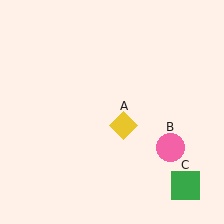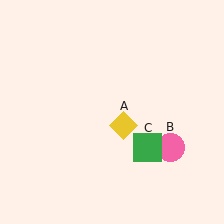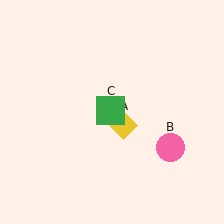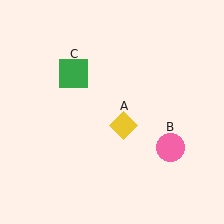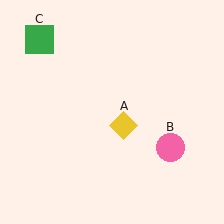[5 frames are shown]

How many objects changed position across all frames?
1 object changed position: green square (object C).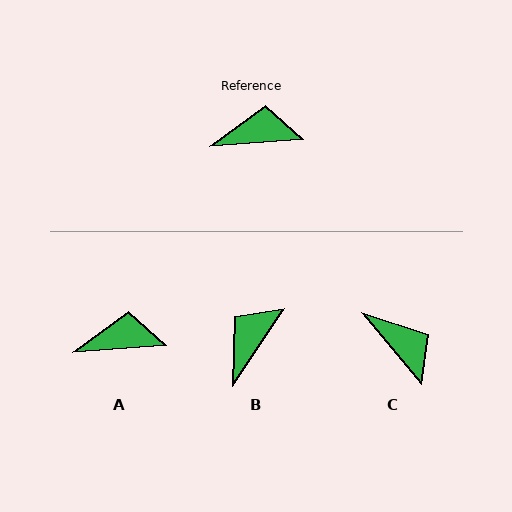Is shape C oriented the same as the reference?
No, it is off by about 55 degrees.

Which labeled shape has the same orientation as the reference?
A.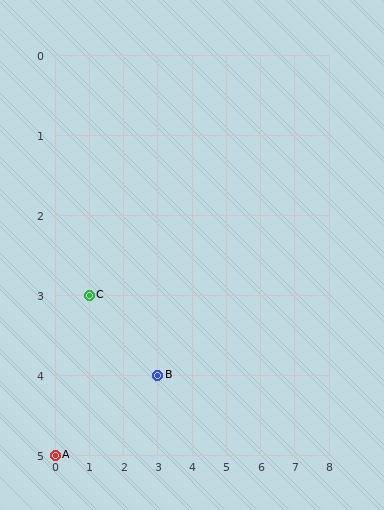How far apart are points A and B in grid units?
Points A and B are 3 columns and 1 row apart (about 3.2 grid units diagonally).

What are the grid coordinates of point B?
Point B is at grid coordinates (3, 4).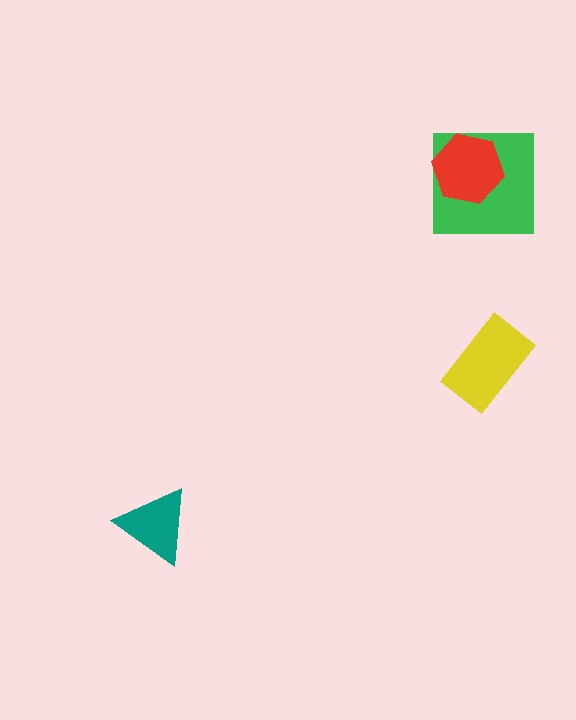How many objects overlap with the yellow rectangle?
0 objects overlap with the yellow rectangle.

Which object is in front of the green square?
The red hexagon is in front of the green square.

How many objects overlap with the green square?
1 object overlaps with the green square.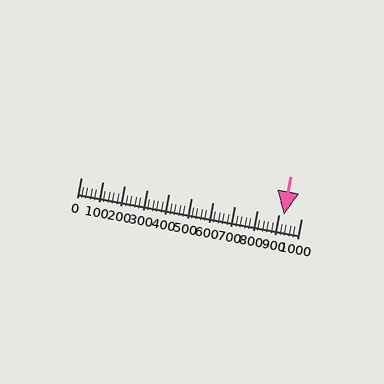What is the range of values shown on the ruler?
The ruler shows values from 0 to 1000.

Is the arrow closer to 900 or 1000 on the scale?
The arrow is closer to 900.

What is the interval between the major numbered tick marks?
The major tick marks are spaced 100 units apart.